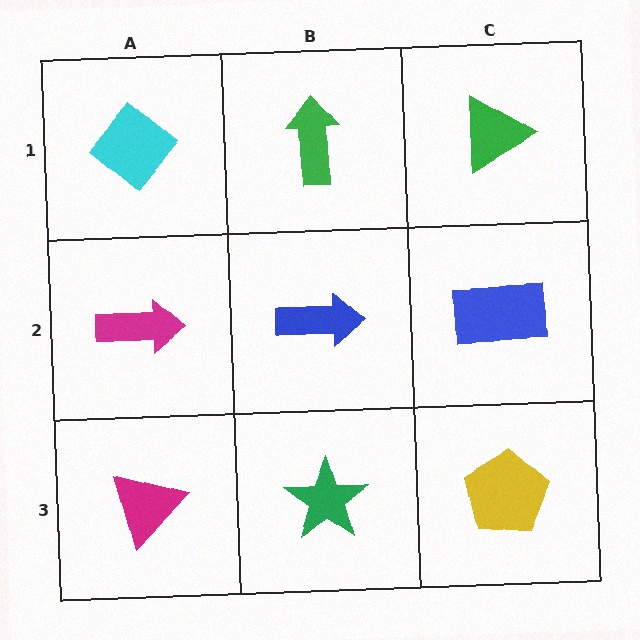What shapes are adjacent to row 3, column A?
A magenta arrow (row 2, column A), a green star (row 3, column B).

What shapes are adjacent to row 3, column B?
A blue arrow (row 2, column B), a magenta triangle (row 3, column A), a yellow pentagon (row 3, column C).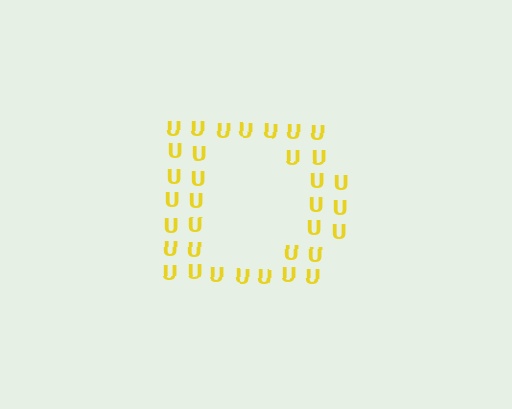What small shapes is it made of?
It is made of small letter U's.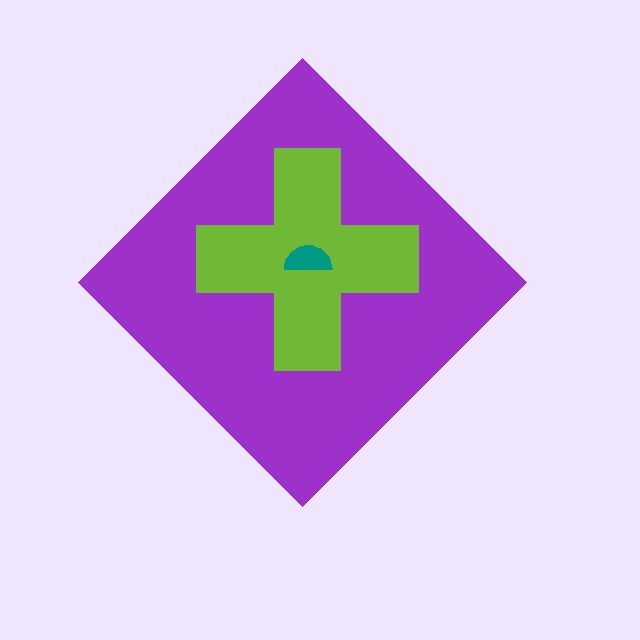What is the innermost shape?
The teal semicircle.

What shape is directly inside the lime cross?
The teal semicircle.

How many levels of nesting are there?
3.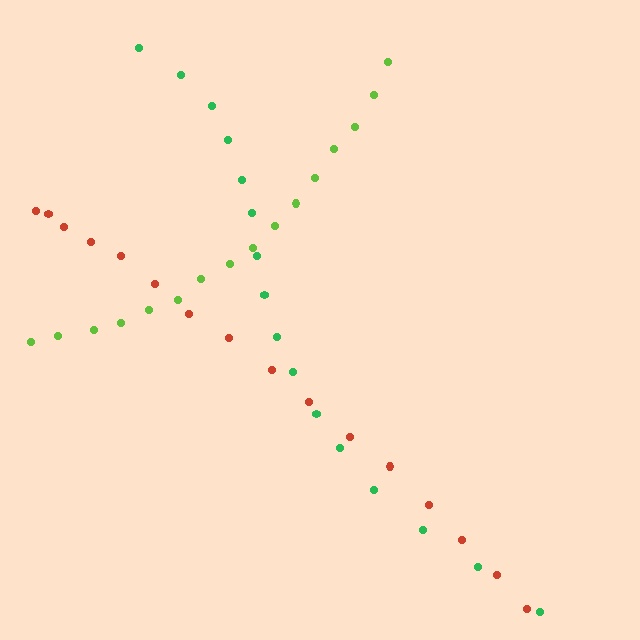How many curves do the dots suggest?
There are 3 distinct paths.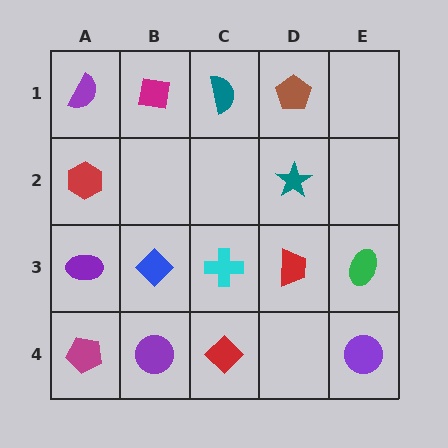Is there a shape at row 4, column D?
No, that cell is empty.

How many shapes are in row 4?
4 shapes.